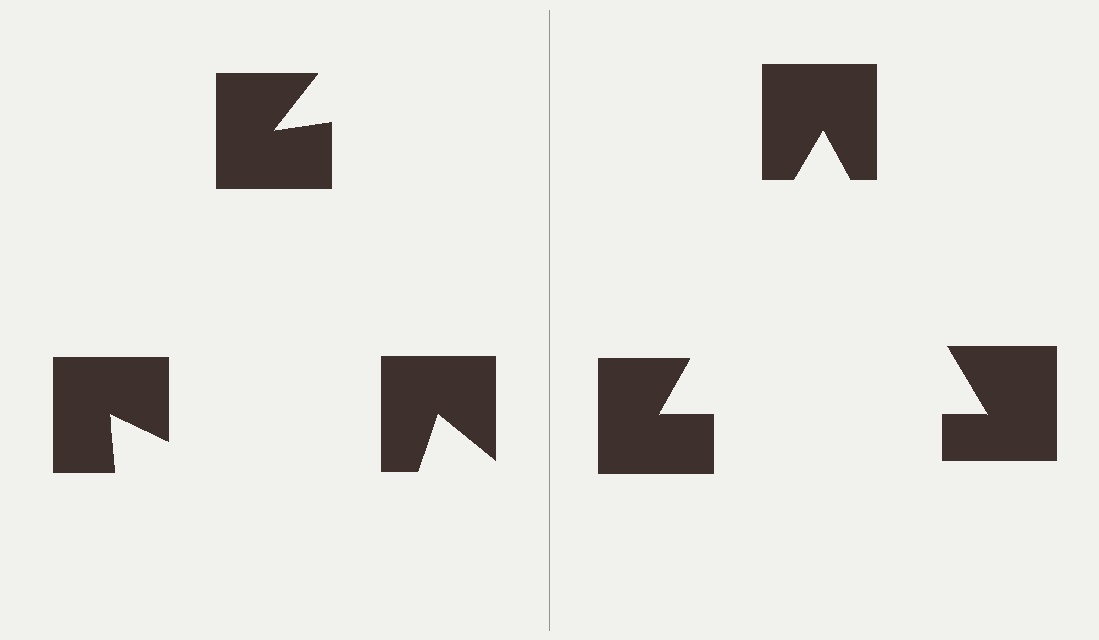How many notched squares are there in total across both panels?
6 — 3 on each side.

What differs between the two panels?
The notched squares are positioned identically on both sides; only the wedge orientations differ. On the right they align to a triangle; on the left they are misaligned.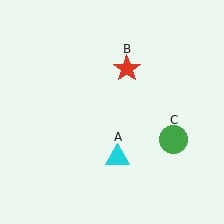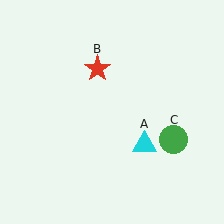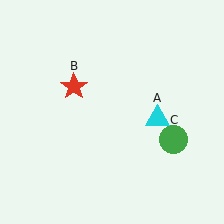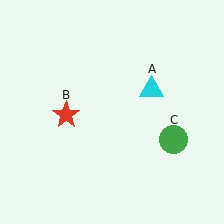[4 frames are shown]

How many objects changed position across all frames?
2 objects changed position: cyan triangle (object A), red star (object B).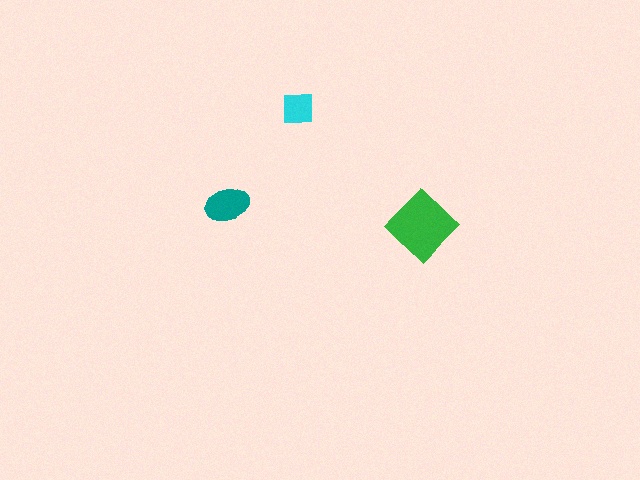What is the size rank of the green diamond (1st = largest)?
1st.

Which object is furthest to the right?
The green diamond is rightmost.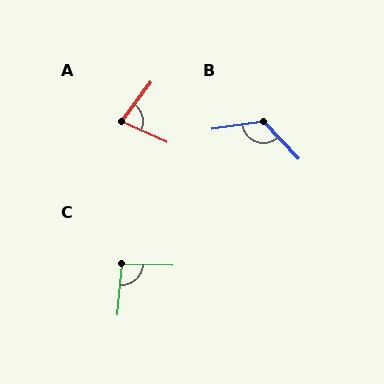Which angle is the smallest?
A, at approximately 78 degrees.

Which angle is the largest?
B, at approximately 125 degrees.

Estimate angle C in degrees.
Approximately 93 degrees.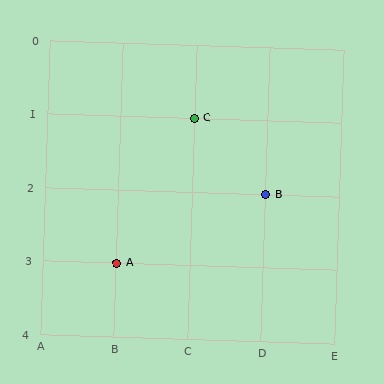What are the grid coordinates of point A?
Point A is at grid coordinates (B, 3).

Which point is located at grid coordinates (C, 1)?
Point C is at (C, 1).